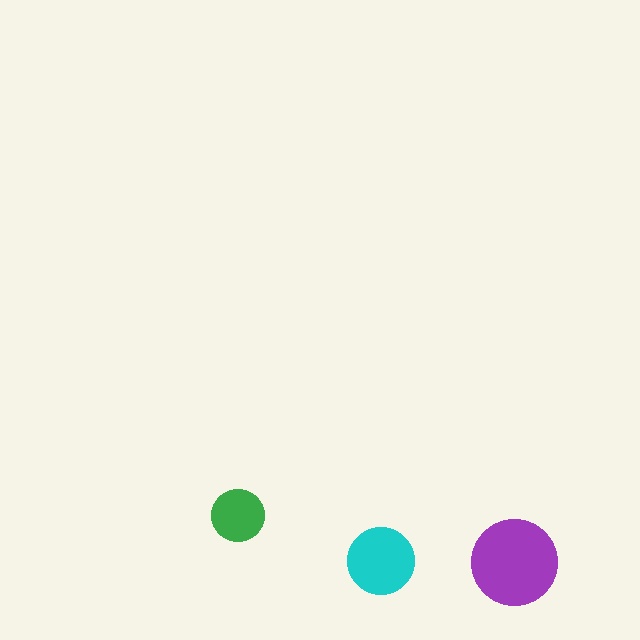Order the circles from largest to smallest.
the purple one, the cyan one, the green one.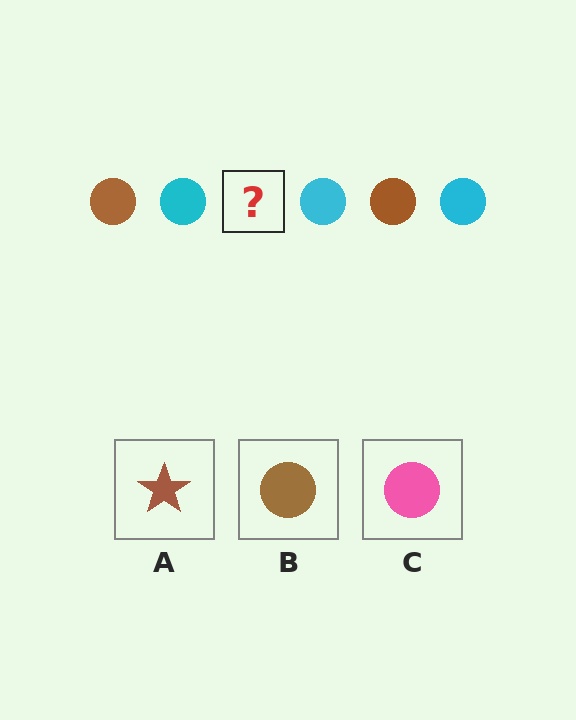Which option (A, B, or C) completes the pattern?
B.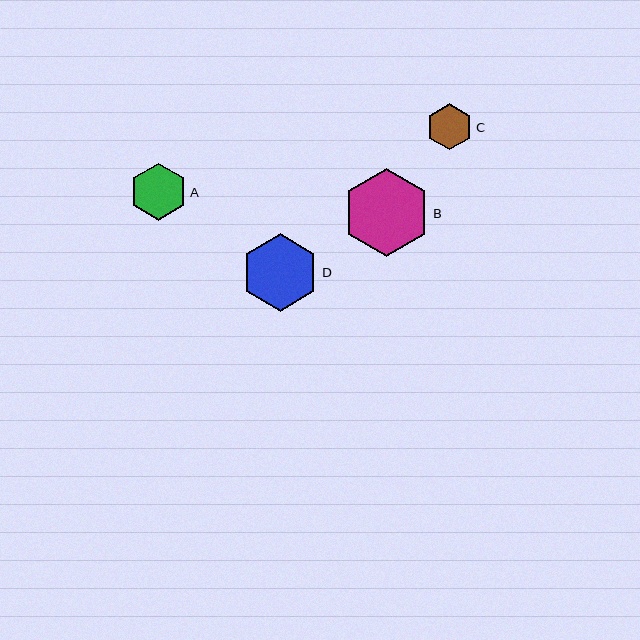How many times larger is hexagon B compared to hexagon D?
Hexagon B is approximately 1.1 times the size of hexagon D.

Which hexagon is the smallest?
Hexagon C is the smallest with a size of approximately 47 pixels.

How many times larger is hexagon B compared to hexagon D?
Hexagon B is approximately 1.1 times the size of hexagon D.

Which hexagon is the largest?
Hexagon B is the largest with a size of approximately 88 pixels.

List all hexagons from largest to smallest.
From largest to smallest: B, D, A, C.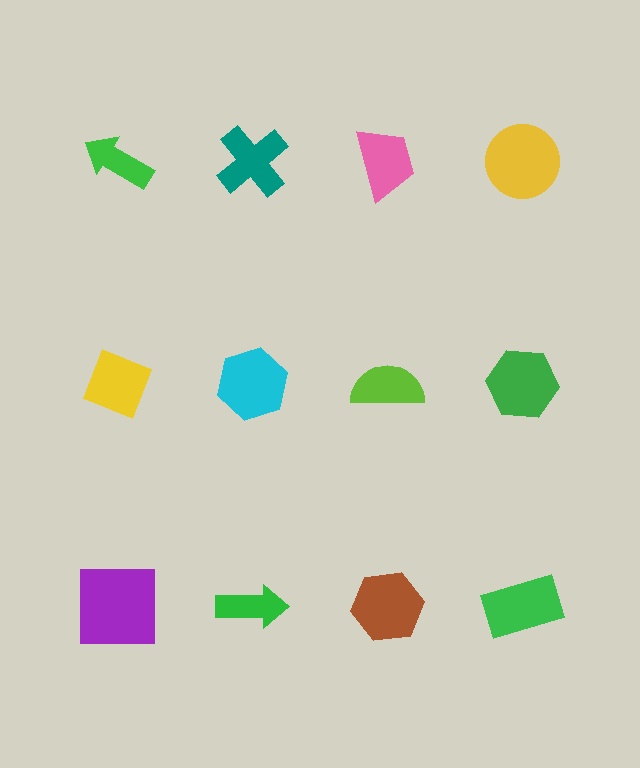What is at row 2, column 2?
A cyan hexagon.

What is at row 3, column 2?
A green arrow.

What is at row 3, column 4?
A green rectangle.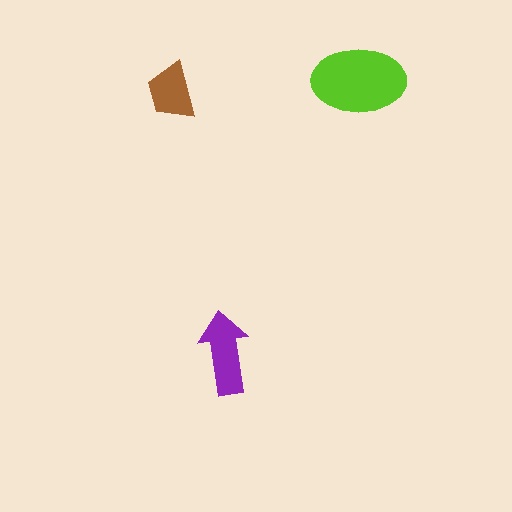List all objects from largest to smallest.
The lime ellipse, the purple arrow, the brown trapezoid.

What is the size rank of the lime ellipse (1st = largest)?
1st.